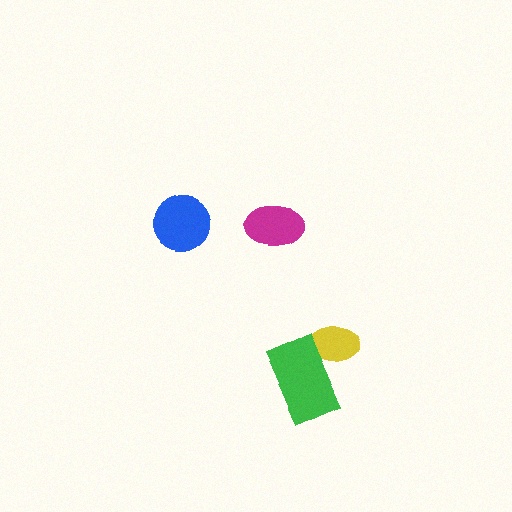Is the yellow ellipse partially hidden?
Yes, it is partially covered by another shape.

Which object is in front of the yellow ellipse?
The green rectangle is in front of the yellow ellipse.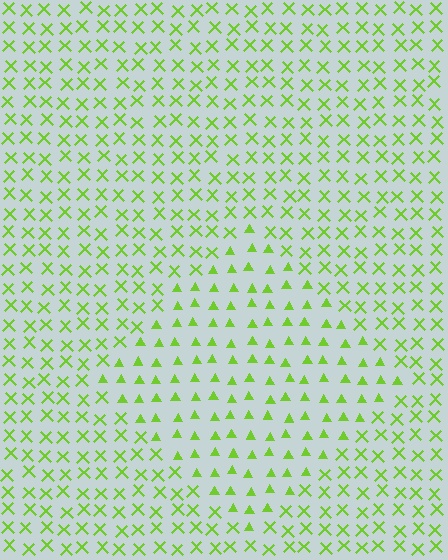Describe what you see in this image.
The image is filled with small lime elements arranged in a uniform grid. A diamond-shaped region contains triangles, while the surrounding area contains X marks. The boundary is defined purely by the change in element shape.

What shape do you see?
I see a diamond.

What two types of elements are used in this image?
The image uses triangles inside the diamond region and X marks outside it.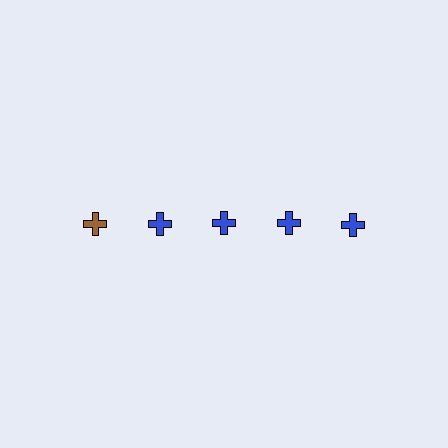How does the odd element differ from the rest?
It has a different color: brown instead of blue.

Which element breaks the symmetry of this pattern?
The brown cross in the top row, leftmost column breaks the symmetry. All other shapes are blue crosses.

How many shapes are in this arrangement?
There are 5 shapes arranged in a grid pattern.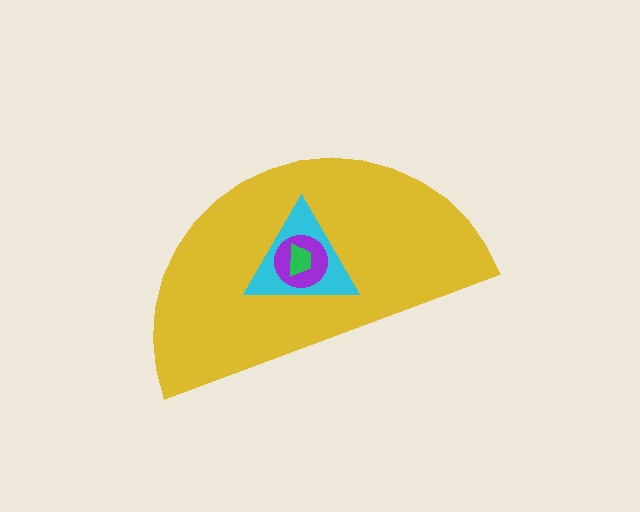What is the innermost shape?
The green trapezoid.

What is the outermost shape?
The yellow semicircle.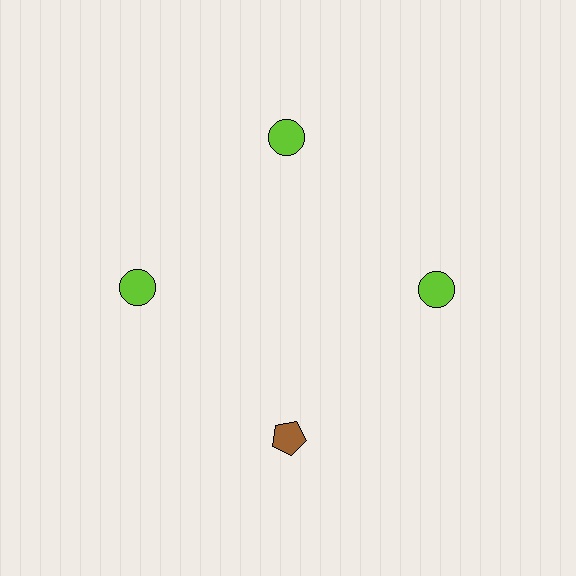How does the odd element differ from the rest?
It differs in both color (brown instead of lime) and shape (pentagon instead of circle).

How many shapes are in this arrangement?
There are 4 shapes arranged in a ring pattern.